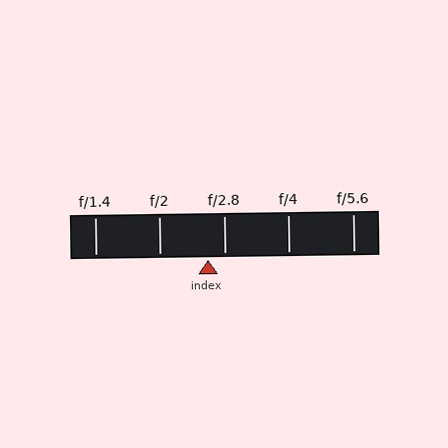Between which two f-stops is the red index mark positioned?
The index mark is between f/2 and f/2.8.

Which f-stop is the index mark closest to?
The index mark is closest to f/2.8.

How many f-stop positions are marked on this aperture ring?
There are 5 f-stop positions marked.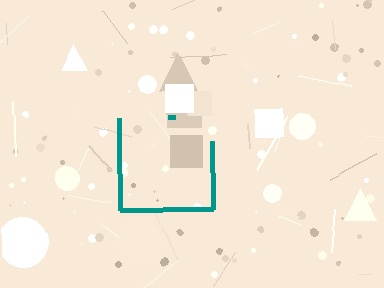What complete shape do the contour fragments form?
The contour fragments form a square.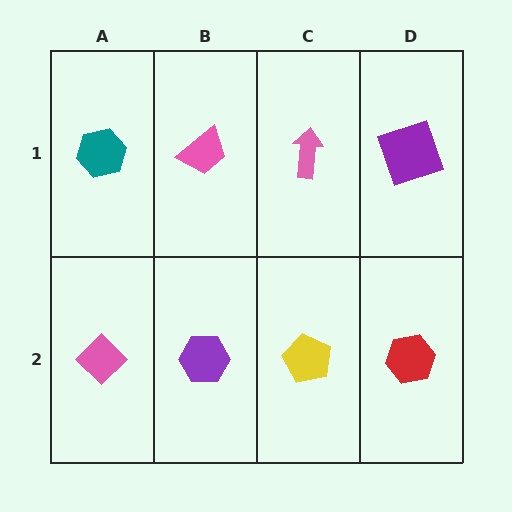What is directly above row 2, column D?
A purple square.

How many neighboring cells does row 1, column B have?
3.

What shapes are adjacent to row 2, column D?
A purple square (row 1, column D), a yellow pentagon (row 2, column C).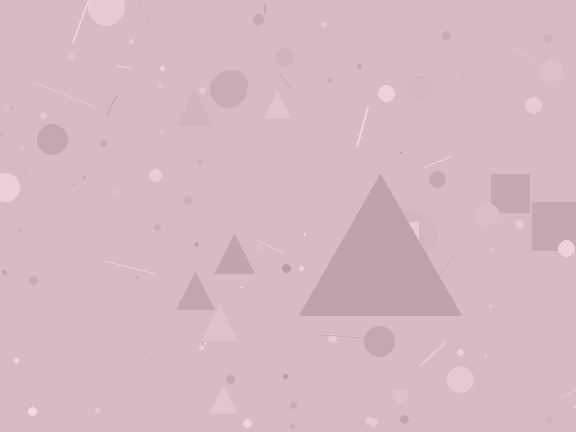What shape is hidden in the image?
A triangle is hidden in the image.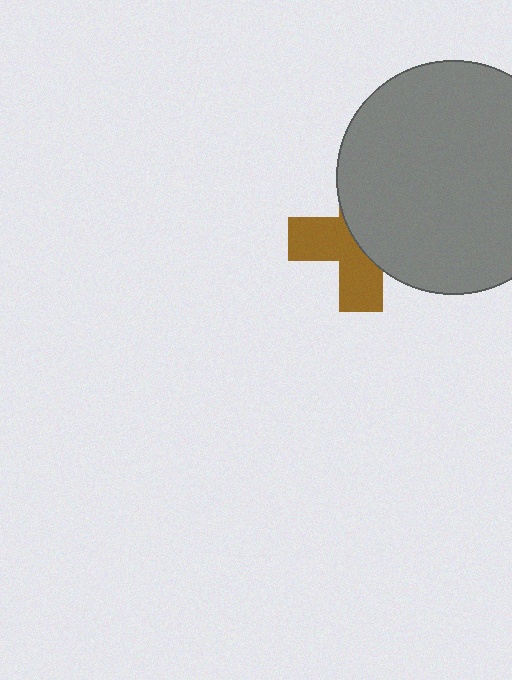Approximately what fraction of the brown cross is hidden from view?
Roughly 53% of the brown cross is hidden behind the gray circle.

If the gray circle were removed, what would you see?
You would see the complete brown cross.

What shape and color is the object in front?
The object in front is a gray circle.